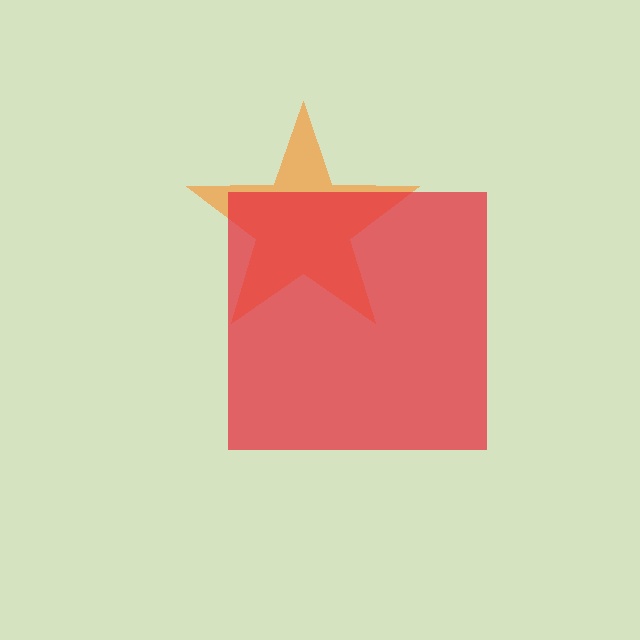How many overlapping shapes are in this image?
There are 2 overlapping shapes in the image.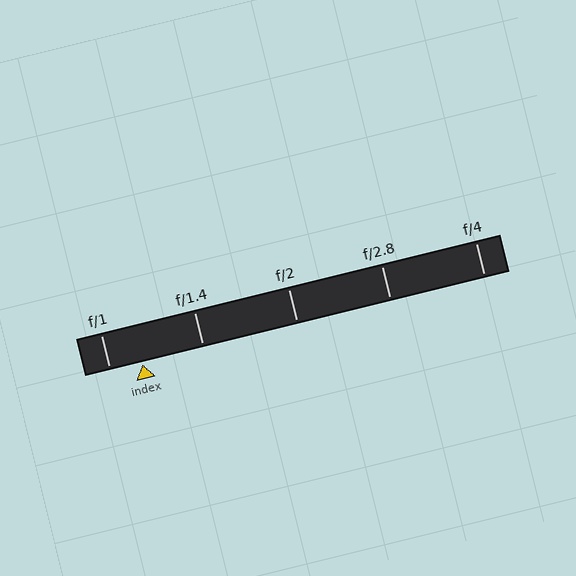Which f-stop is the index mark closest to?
The index mark is closest to f/1.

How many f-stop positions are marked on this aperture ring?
There are 5 f-stop positions marked.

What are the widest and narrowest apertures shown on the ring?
The widest aperture shown is f/1 and the narrowest is f/4.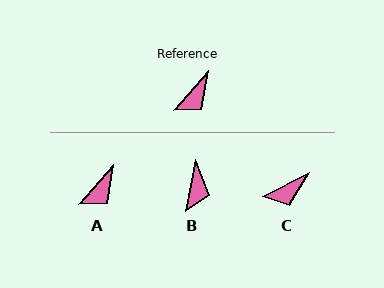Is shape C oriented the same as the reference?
No, it is off by about 21 degrees.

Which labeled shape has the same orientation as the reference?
A.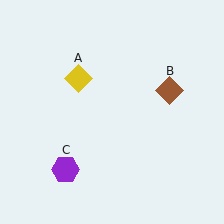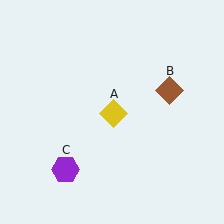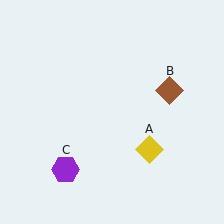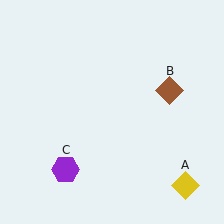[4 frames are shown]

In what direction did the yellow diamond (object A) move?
The yellow diamond (object A) moved down and to the right.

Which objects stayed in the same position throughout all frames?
Brown diamond (object B) and purple hexagon (object C) remained stationary.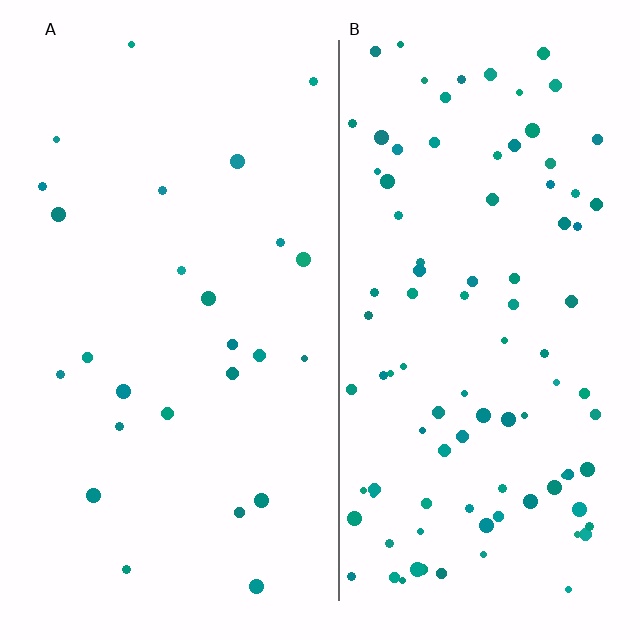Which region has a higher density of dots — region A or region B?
B (the right).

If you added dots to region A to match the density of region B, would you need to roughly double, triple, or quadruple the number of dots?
Approximately quadruple.